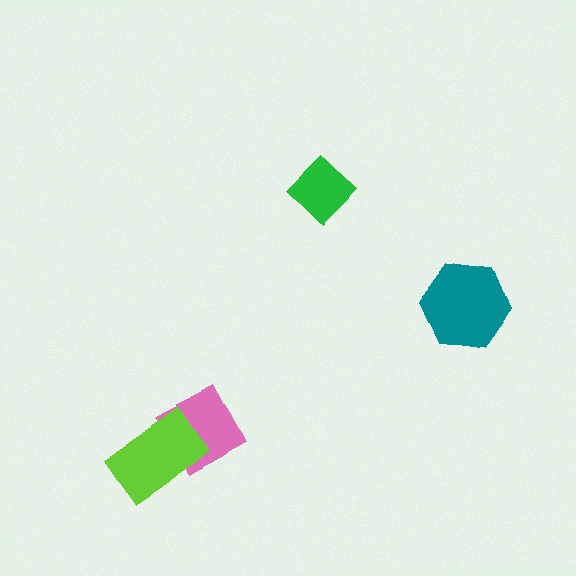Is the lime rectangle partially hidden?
No, no other shape covers it.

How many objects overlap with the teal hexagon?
0 objects overlap with the teal hexagon.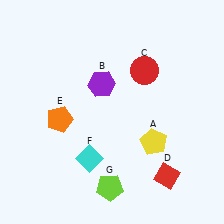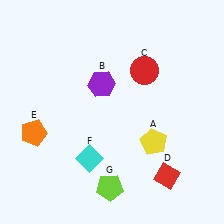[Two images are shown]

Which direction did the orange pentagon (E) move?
The orange pentagon (E) moved left.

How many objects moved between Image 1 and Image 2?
1 object moved between the two images.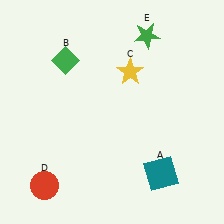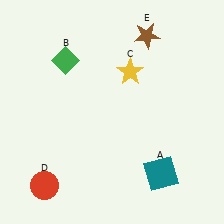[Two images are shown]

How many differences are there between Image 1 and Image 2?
There is 1 difference between the two images.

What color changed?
The star (E) changed from green in Image 1 to brown in Image 2.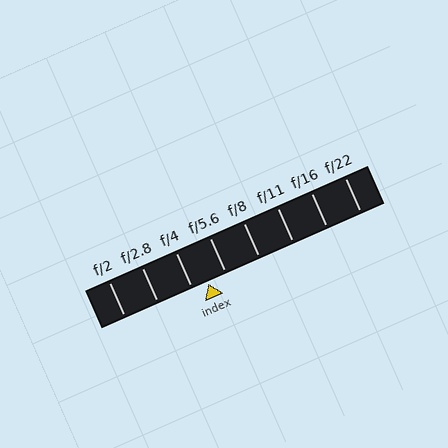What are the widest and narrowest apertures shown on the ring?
The widest aperture shown is f/2 and the narrowest is f/22.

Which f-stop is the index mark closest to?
The index mark is closest to f/4.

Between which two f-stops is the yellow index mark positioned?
The index mark is between f/4 and f/5.6.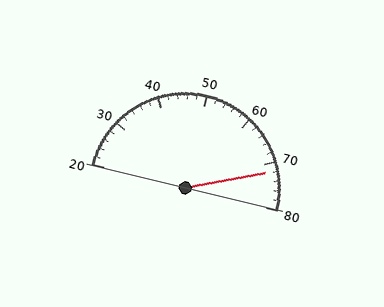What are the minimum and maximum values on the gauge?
The gauge ranges from 20 to 80.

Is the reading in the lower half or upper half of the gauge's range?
The reading is in the upper half of the range (20 to 80).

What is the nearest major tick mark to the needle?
The nearest major tick mark is 70.